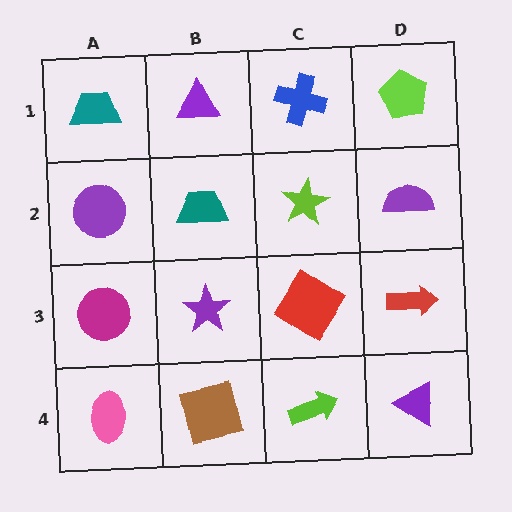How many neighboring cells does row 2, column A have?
3.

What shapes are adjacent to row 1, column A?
A purple circle (row 2, column A), a purple triangle (row 1, column B).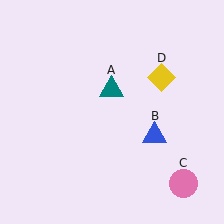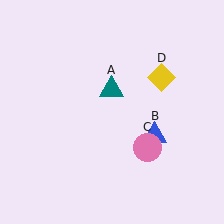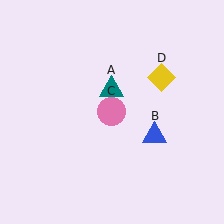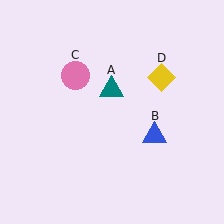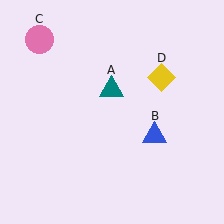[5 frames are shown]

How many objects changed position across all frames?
1 object changed position: pink circle (object C).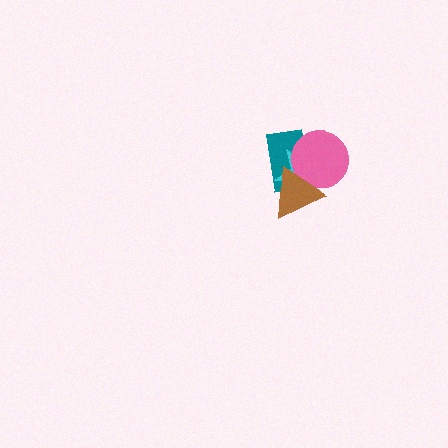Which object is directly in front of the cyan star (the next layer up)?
The pink circle is directly in front of the cyan star.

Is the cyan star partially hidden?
Yes, it is partially covered by another shape.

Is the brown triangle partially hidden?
No, no other shape covers it.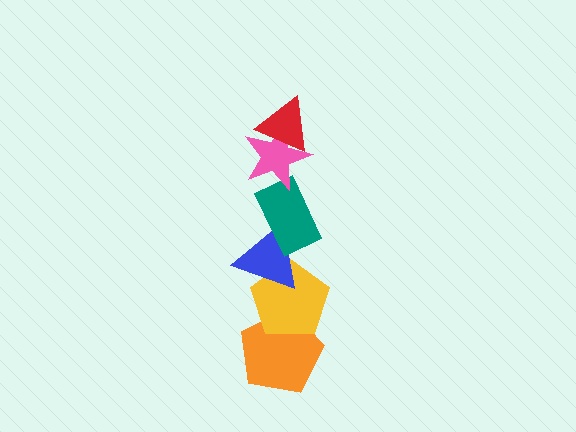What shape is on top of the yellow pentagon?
The blue triangle is on top of the yellow pentagon.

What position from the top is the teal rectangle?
The teal rectangle is 3rd from the top.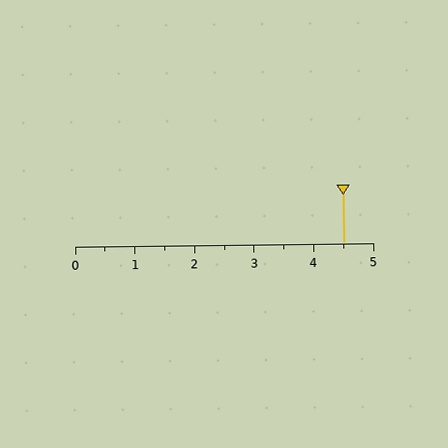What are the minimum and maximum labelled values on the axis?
The axis runs from 0 to 5.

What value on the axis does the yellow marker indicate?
The marker indicates approximately 4.5.